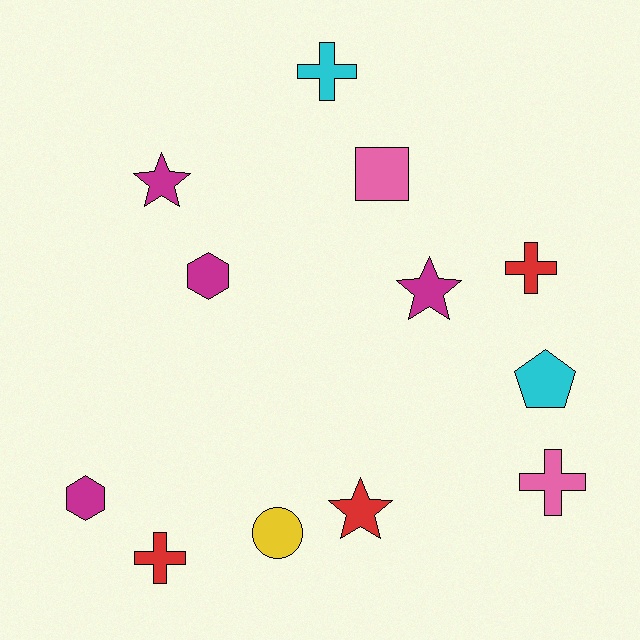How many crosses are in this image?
There are 4 crosses.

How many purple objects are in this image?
There are no purple objects.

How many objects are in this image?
There are 12 objects.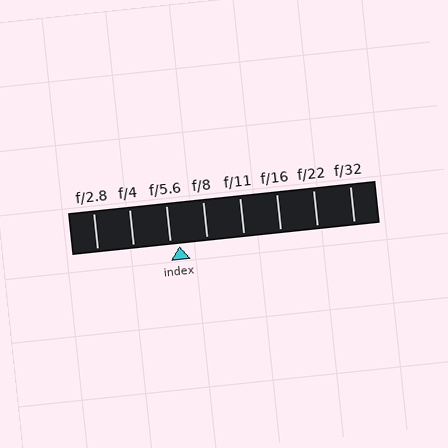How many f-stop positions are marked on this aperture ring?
There are 8 f-stop positions marked.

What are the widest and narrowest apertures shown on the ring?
The widest aperture shown is f/2.8 and the narrowest is f/32.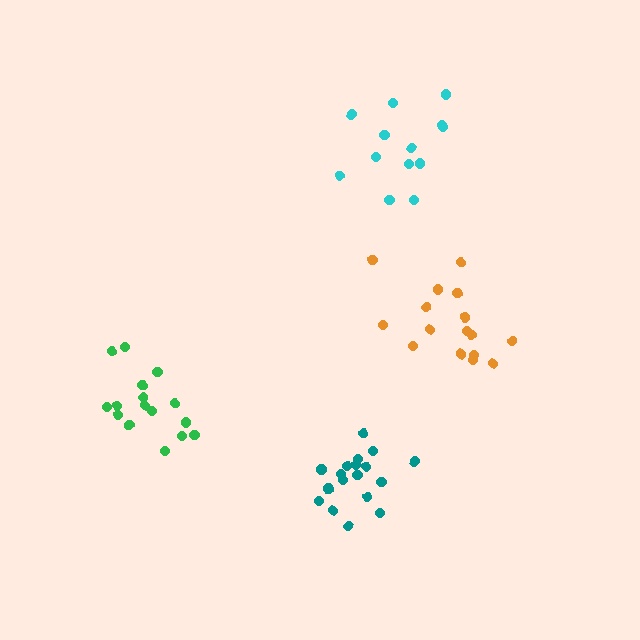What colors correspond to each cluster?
The clusters are colored: cyan, teal, orange, green.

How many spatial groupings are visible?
There are 4 spatial groupings.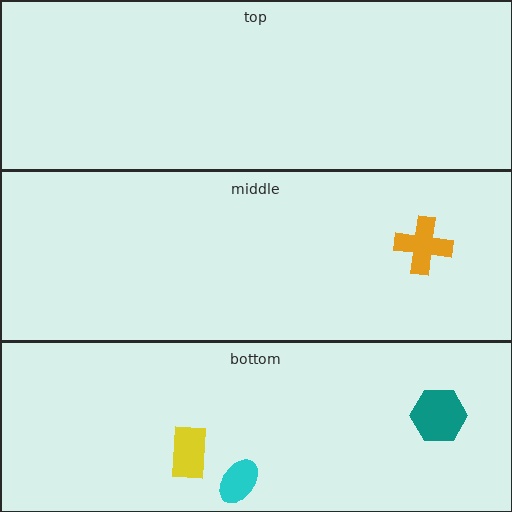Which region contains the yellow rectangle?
The bottom region.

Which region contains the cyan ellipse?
The bottom region.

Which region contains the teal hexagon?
The bottom region.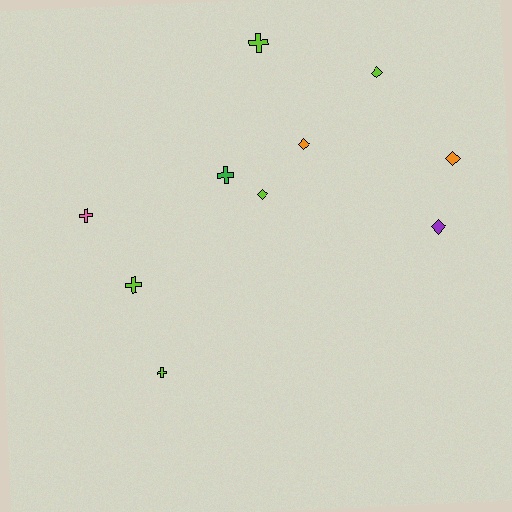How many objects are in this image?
There are 10 objects.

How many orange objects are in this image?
There are 2 orange objects.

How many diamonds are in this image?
There are 5 diamonds.